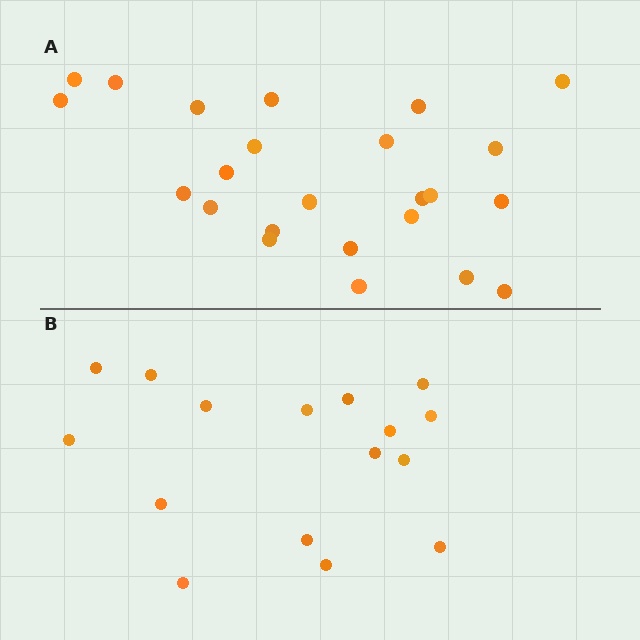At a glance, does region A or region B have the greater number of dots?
Region A (the top region) has more dots.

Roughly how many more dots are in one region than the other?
Region A has roughly 8 or so more dots than region B.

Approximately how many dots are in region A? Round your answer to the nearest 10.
About 20 dots. (The exact count is 24, which rounds to 20.)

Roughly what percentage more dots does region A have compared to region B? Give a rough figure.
About 50% more.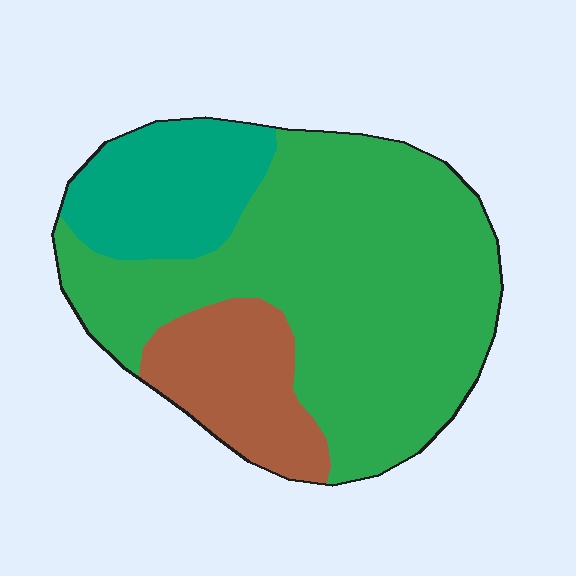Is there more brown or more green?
Green.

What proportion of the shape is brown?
Brown covers around 15% of the shape.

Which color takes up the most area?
Green, at roughly 65%.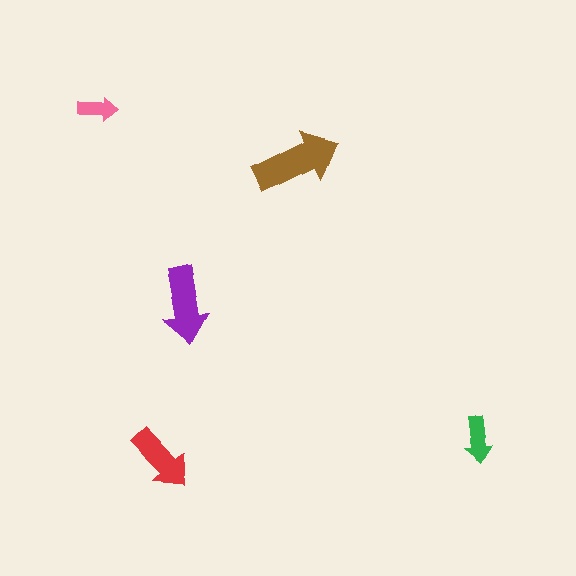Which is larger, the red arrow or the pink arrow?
The red one.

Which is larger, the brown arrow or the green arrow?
The brown one.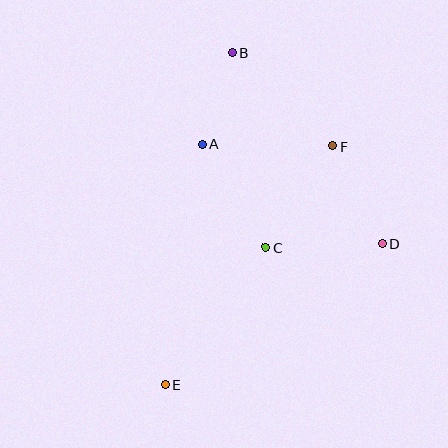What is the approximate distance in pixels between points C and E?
The distance between C and E is approximately 170 pixels.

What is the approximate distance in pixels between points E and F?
The distance between E and F is approximately 292 pixels.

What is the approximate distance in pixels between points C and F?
The distance between C and F is approximately 121 pixels.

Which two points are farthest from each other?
Points B and E are farthest from each other.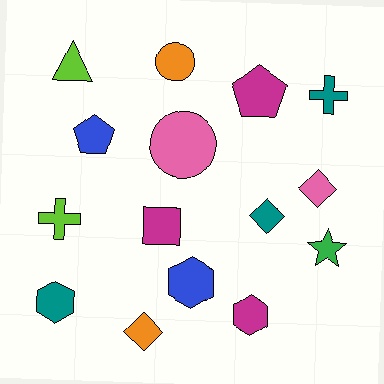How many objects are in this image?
There are 15 objects.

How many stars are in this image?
There is 1 star.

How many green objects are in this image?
There is 1 green object.